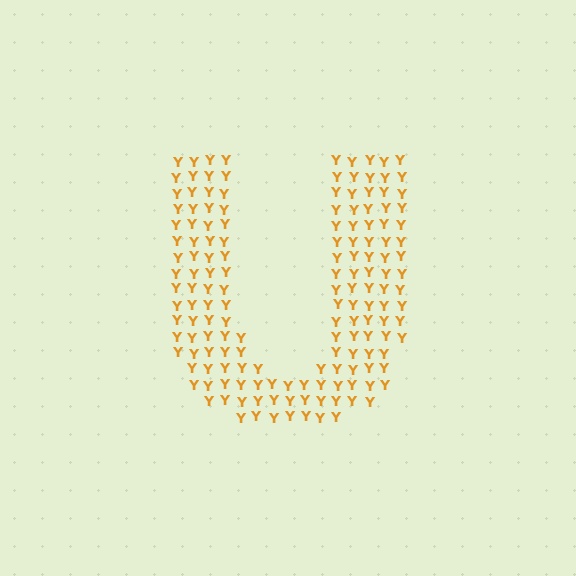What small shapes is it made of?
It is made of small letter Y's.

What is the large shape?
The large shape is the letter U.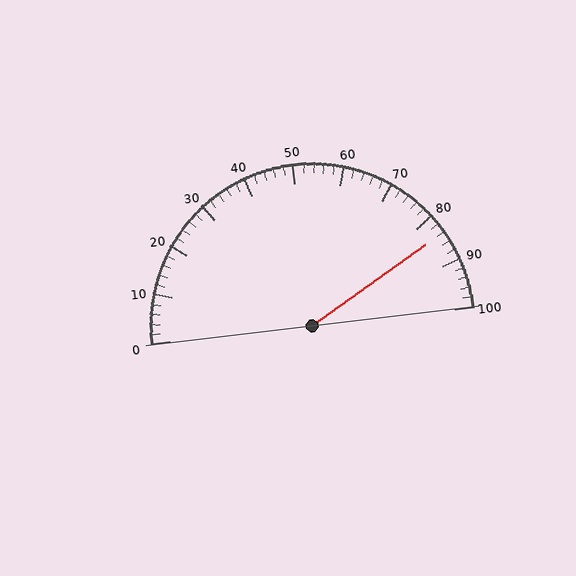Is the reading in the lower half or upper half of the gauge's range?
The reading is in the upper half of the range (0 to 100).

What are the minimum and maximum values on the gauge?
The gauge ranges from 0 to 100.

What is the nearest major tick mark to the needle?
The nearest major tick mark is 80.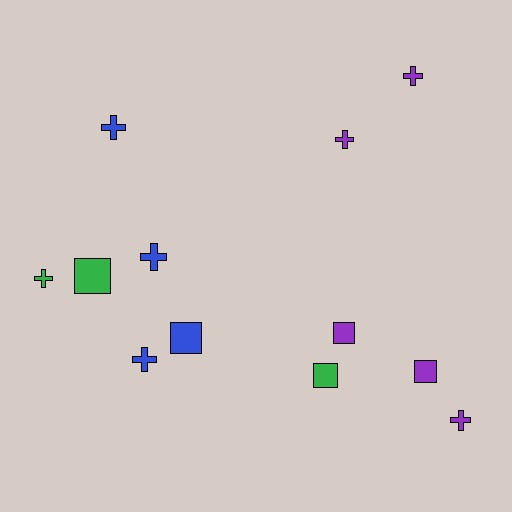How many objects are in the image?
There are 12 objects.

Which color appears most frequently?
Purple, with 5 objects.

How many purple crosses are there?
There are 3 purple crosses.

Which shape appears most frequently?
Cross, with 7 objects.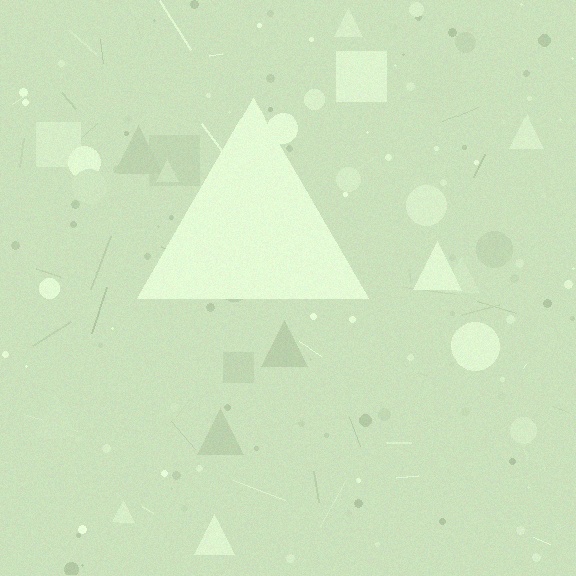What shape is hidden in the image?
A triangle is hidden in the image.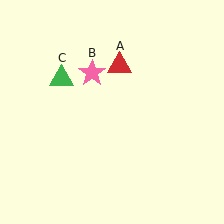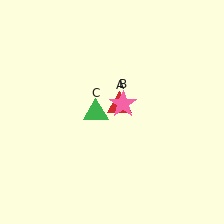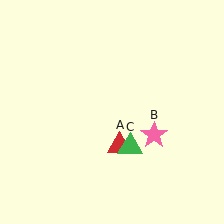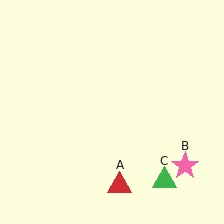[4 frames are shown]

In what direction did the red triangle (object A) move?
The red triangle (object A) moved down.